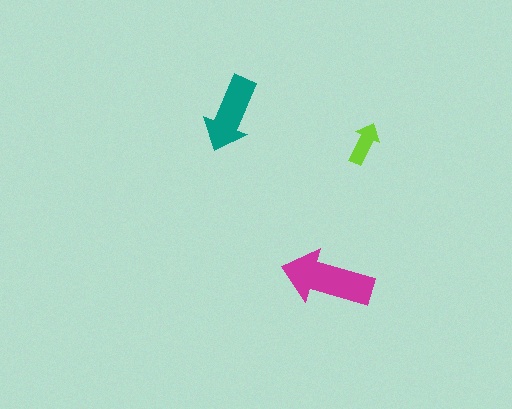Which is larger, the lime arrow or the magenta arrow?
The magenta one.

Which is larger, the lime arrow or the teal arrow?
The teal one.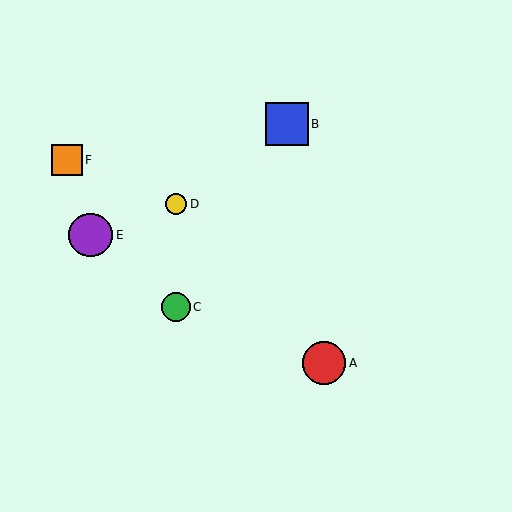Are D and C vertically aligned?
Yes, both are at x≈176.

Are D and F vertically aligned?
No, D is at x≈176 and F is at x≈67.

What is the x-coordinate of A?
Object A is at x≈324.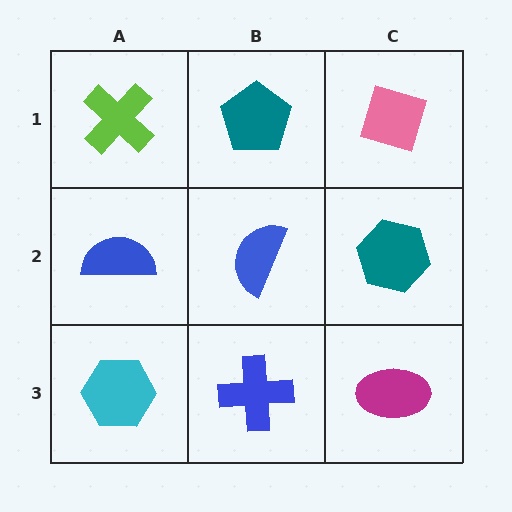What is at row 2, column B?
A blue semicircle.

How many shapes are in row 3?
3 shapes.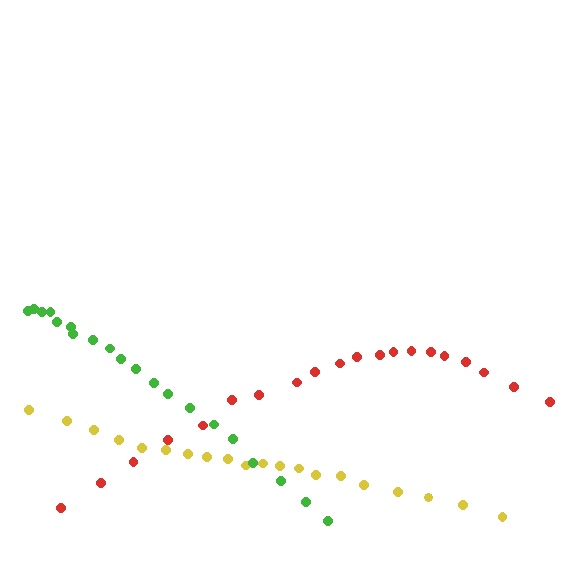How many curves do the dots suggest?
There are 3 distinct paths.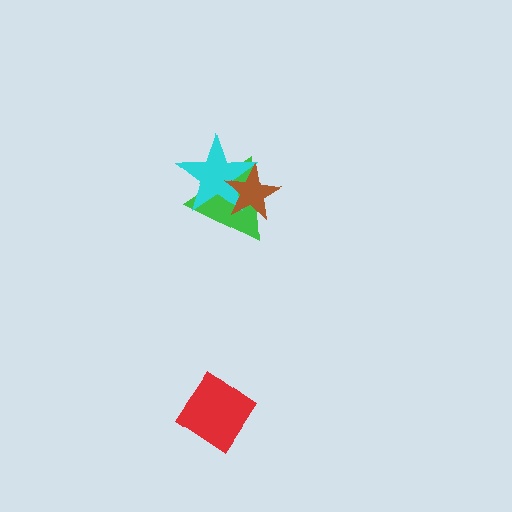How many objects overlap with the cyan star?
2 objects overlap with the cyan star.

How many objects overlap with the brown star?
2 objects overlap with the brown star.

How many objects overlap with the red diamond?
0 objects overlap with the red diamond.